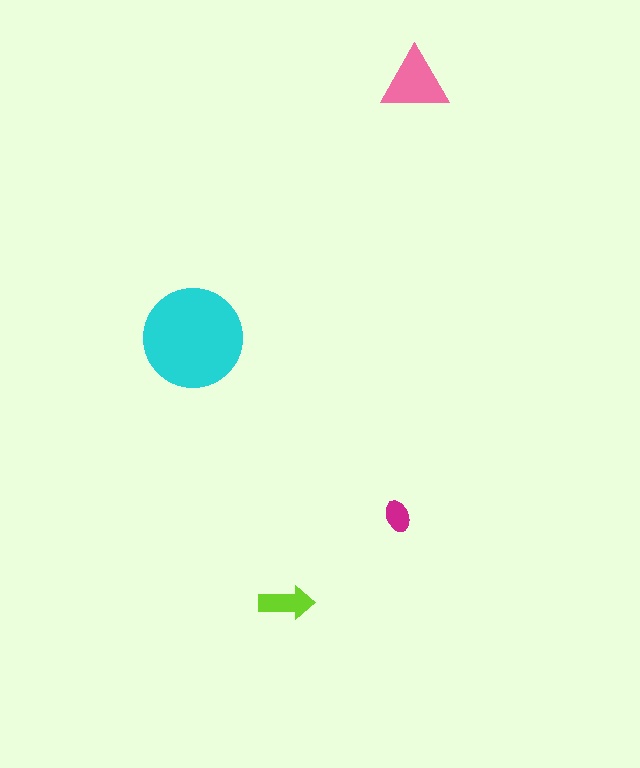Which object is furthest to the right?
The pink triangle is rightmost.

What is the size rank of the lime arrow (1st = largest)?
3rd.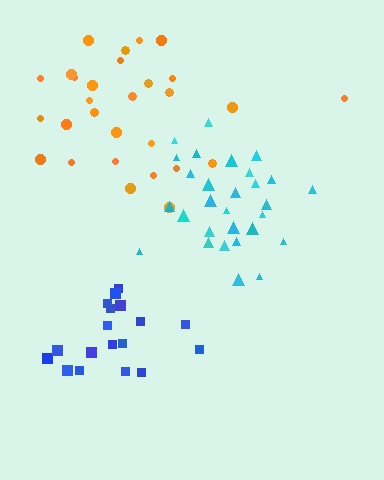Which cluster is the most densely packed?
Cyan.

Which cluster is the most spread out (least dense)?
Orange.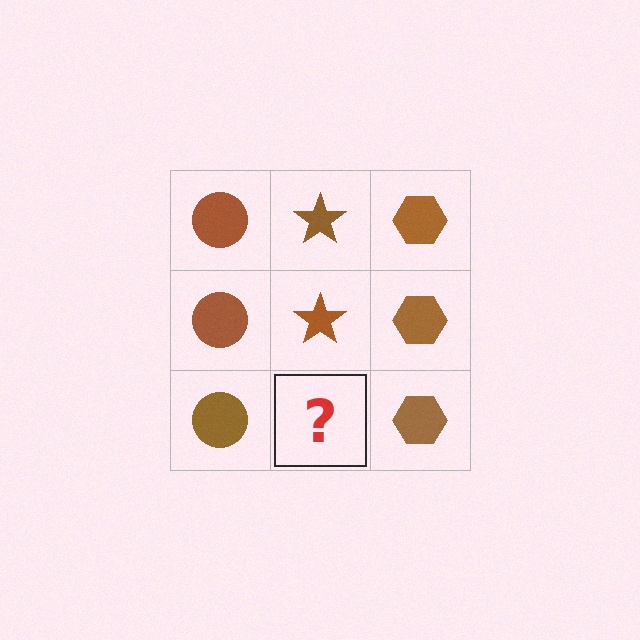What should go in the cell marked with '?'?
The missing cell should contain a brown star.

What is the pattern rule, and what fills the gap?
The rule is that each column has a consistent shape. The gap should be filled with a brown star.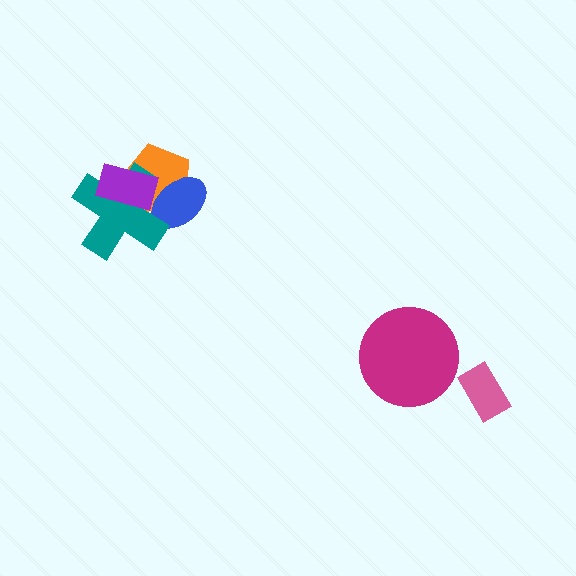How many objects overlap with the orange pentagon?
3 objects overlap with the orange pentagon.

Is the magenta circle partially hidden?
No, no other shape covers it.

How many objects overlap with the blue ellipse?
2 objects overlap with the blue ellipse.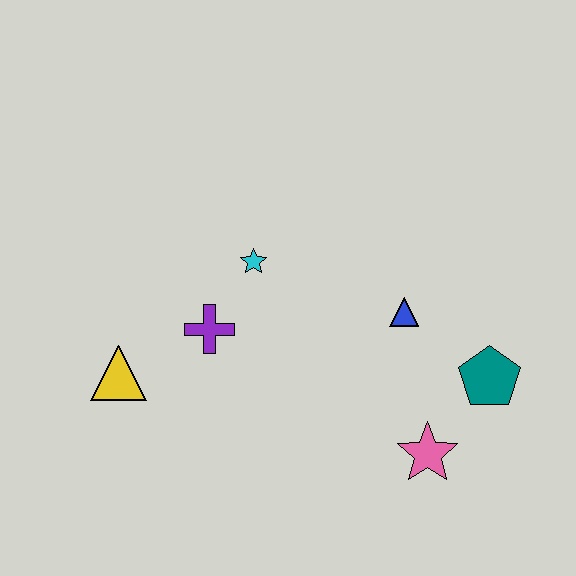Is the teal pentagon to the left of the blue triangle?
No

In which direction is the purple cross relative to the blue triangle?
The purple cross is to the left of the blue triangle.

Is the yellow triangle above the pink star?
Yes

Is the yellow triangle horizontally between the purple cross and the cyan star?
No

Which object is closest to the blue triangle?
The teal pentagon is closest to the blue triangle.